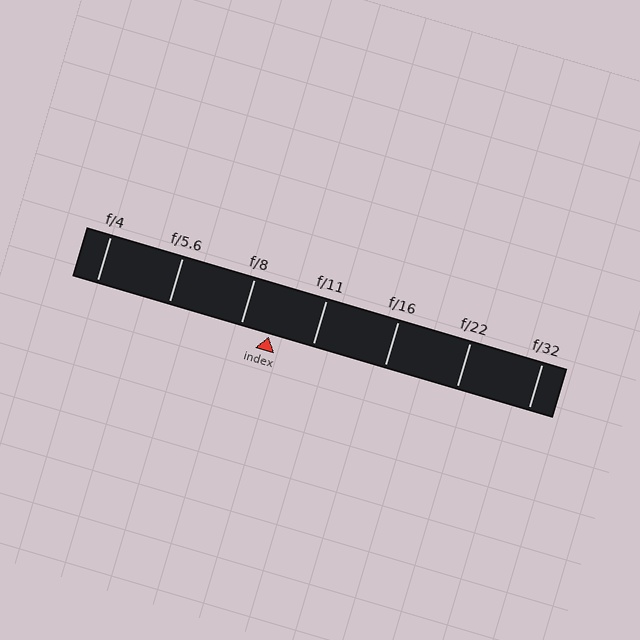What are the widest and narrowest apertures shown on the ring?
The widest aperture shown is f/4 and the narrowest is f/32.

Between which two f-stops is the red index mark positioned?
The index mark is between f/8 and f/11.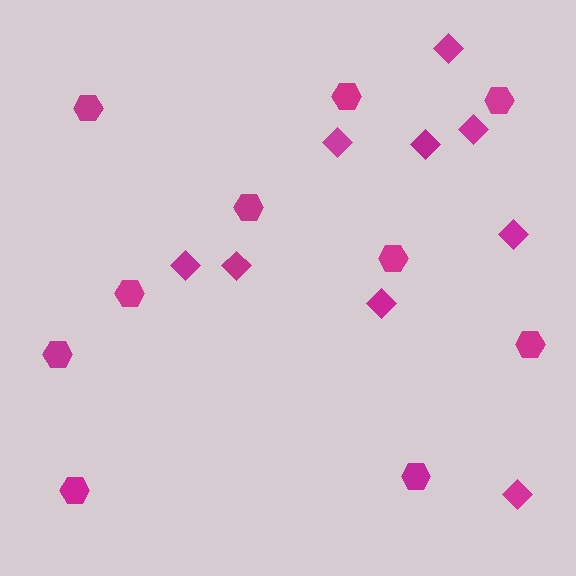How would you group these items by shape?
There are 2 groups: one group of hexagons (10) and one group of diamonds (9).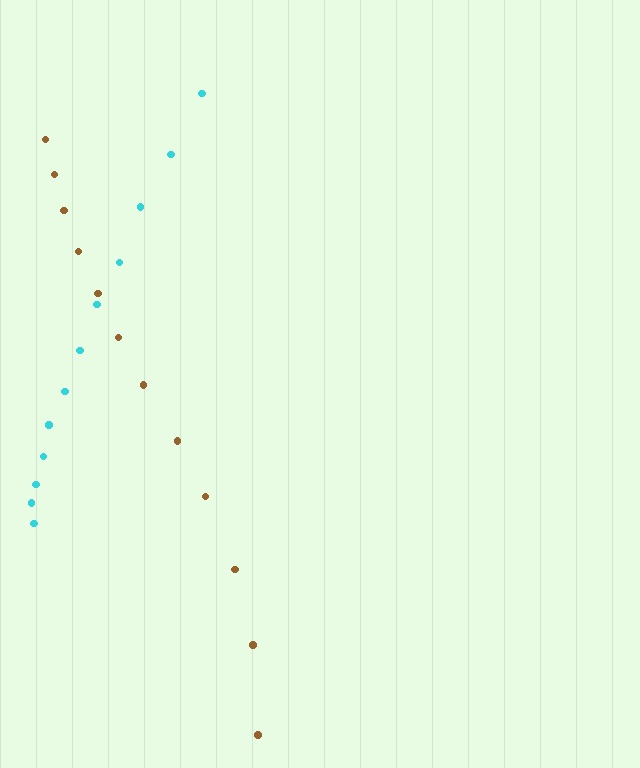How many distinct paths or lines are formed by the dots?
There are 2 distinct paths.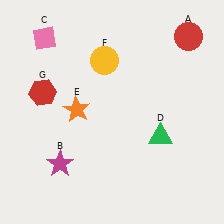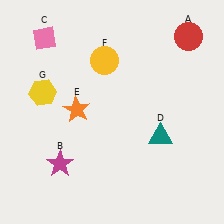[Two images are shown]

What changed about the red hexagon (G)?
In Image 1, G is red. In Image 2, it changed to yellow.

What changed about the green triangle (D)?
In Image 1, D is green. In Image 2, it changed to teal.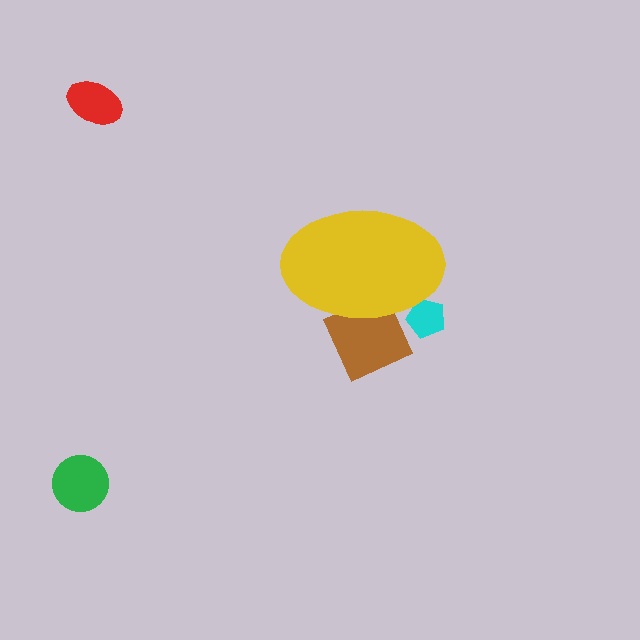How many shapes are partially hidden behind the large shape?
2 shapes are partially hidden.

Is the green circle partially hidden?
No, the green circle is fully visible.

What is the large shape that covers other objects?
A yellow ellipse.